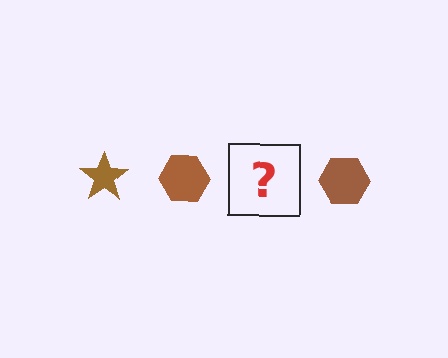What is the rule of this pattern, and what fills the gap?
The rule is that the pattern cycles through star, hexagon shapes in brown. The gap should be filled with a brown star.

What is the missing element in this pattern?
The missing element is a brown star.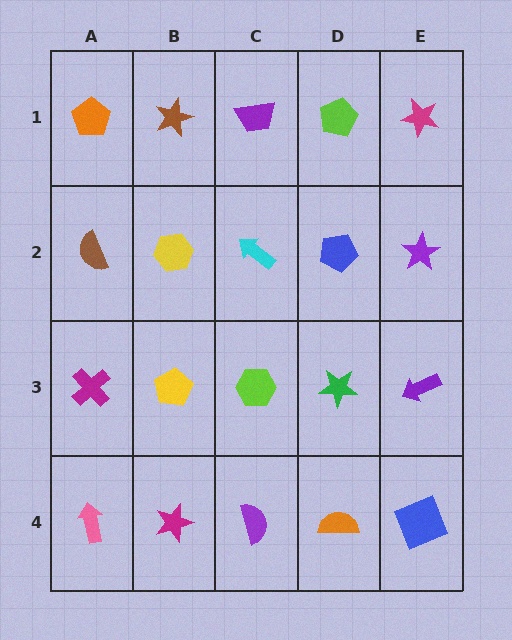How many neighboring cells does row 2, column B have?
4.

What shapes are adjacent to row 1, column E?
A purple star (row 2, column E), a lime pentagon (row 1, column D).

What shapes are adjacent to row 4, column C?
A lime hexagon (row 3, column C), a magenta star (row 4, column B), an orange semicircle (row 4, column D).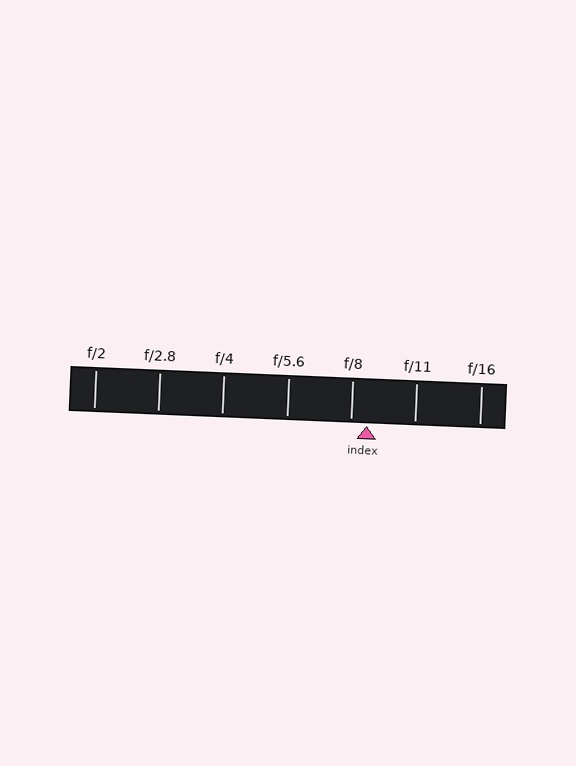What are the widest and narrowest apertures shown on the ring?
The widest aperture shown is f/2 and the narrowest is f/16.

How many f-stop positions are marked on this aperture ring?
There are 7 f-stop positions marked.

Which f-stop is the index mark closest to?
The index mark is closest to f/8.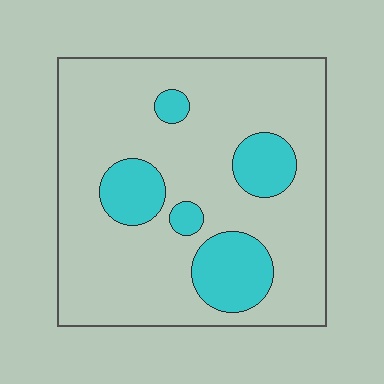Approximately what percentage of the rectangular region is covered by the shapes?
Approximately 20%.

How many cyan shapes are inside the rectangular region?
5.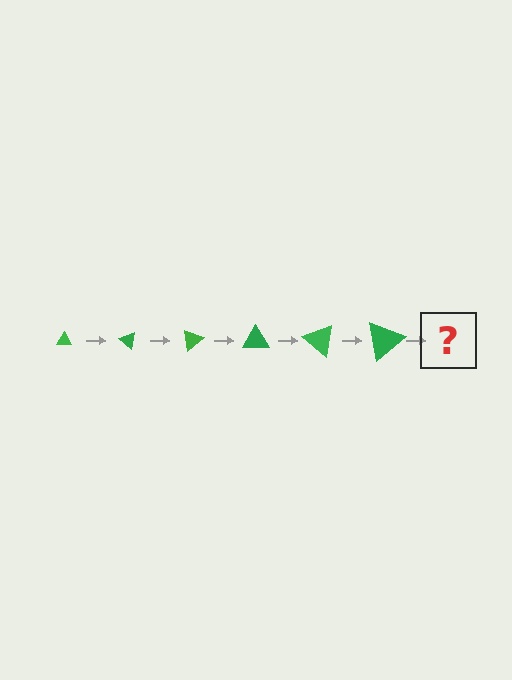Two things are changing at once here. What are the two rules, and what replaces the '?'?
The two rules are that the triangle grows larger each step and it rotates 40 degrees each step. The '?' should be a triangle, larger than the previous one and rotated 240 degrees from the start.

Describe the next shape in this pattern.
It should be a triangle, larger than the previous one and rotated 240 degrees from the start.